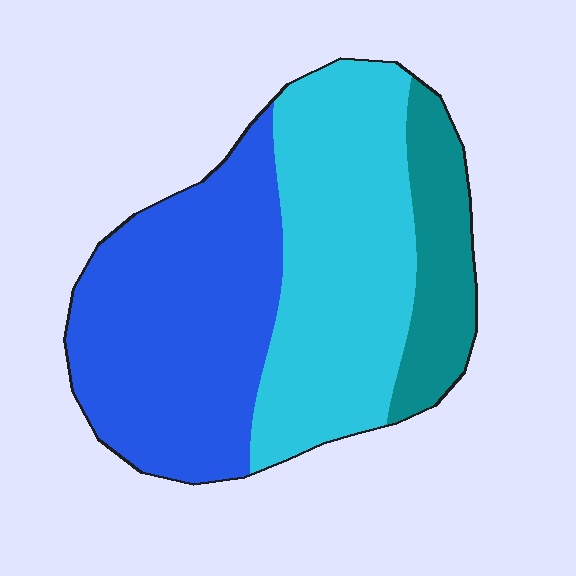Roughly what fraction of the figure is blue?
Blue covers about 45% of the figure.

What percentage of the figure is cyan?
Cyan takes up about two fifths (2/5) of the figure.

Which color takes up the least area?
Teal, at roughly 15%.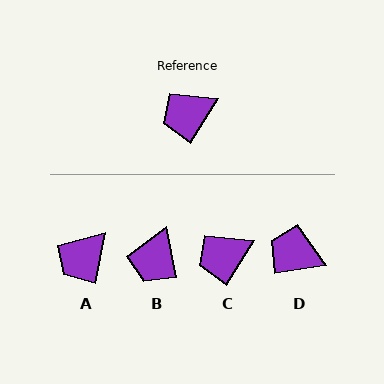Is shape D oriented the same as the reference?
No, it is off by about 49 degrees.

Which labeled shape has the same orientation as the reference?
C.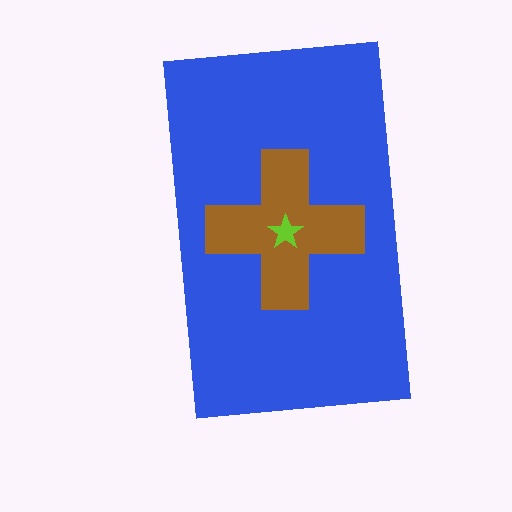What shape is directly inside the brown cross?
The lime star.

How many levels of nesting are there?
3.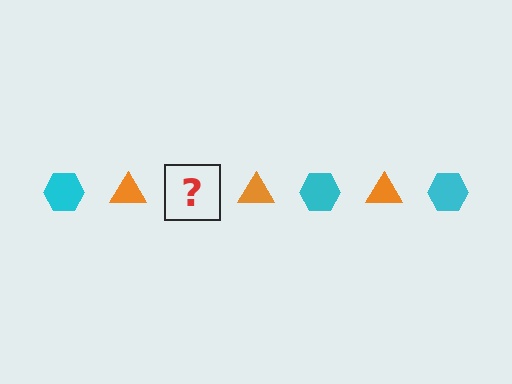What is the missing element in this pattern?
The missing element is a cyan hexagon.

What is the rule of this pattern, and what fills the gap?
The rule is that the pattern alternates between cyan hexagon and orange triangle. The gap should be filled with a cyan hexagon.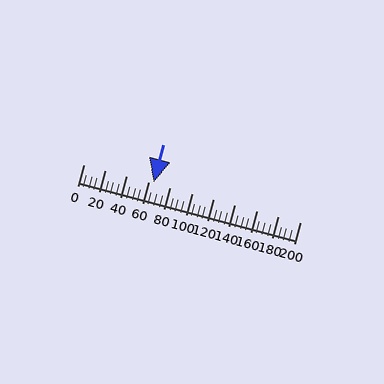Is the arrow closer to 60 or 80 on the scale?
The arrow is closer to 60.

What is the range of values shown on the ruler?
The ruler shows values from 0 to 200.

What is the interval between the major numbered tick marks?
The major tick marks are spaced 20 units apart.